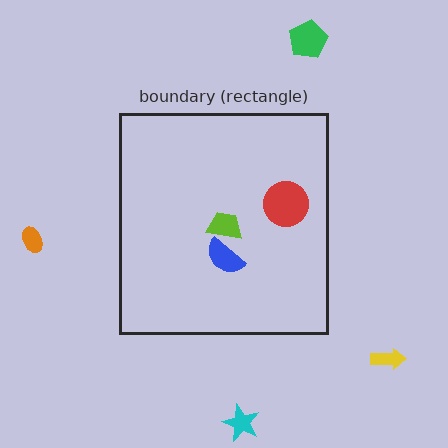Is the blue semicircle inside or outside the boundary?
Inside.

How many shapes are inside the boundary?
3 inside, 4 outside.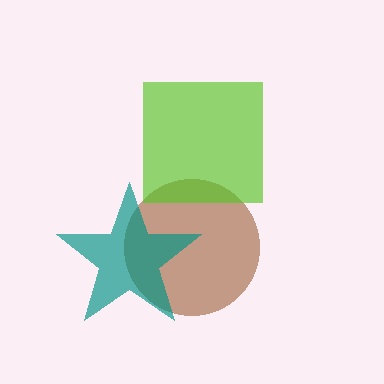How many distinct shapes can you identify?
There are 3 distinct shapes: a brown circle, a lime square, a teal star.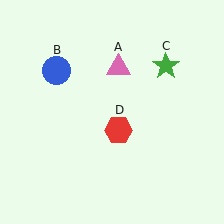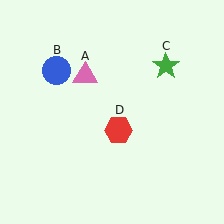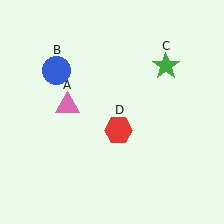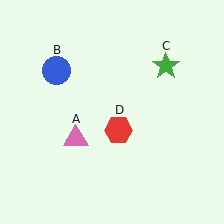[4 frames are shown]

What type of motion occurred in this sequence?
The pink triangle (object A) rotated counterclockwise around the center of the scene.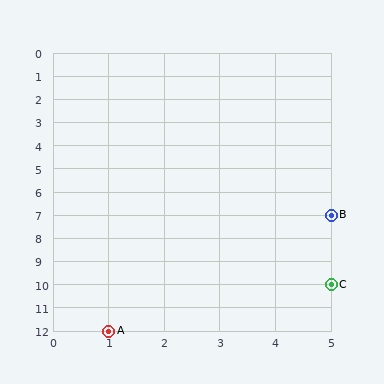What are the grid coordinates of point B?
Point B is at grid coordinates (5, 7).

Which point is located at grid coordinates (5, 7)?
Point B is at (5, 7).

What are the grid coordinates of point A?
Point A is at grid coordinates (1, 12).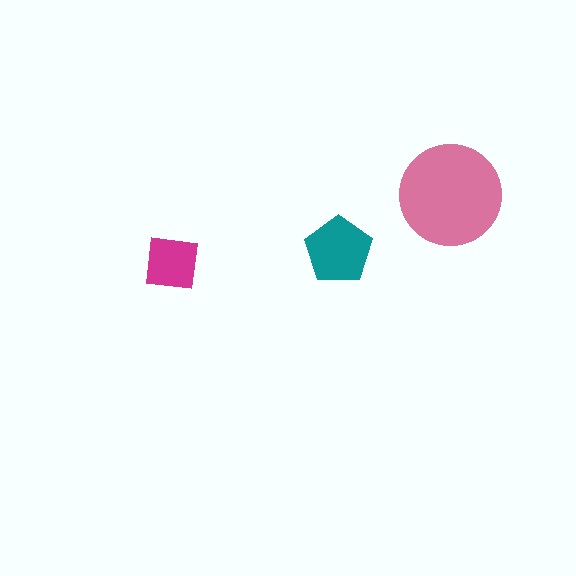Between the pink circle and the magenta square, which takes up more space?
The pink circle.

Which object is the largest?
The pink circle.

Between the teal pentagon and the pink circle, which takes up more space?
The pink circle.